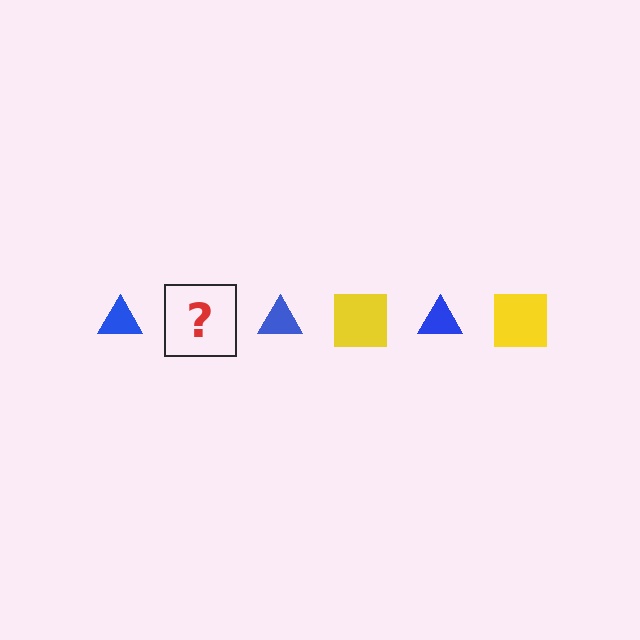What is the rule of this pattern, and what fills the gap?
The rule is that the pattern alternates between blue triangle and yellow square. The gap should be filled with a yellow square.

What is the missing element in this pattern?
The missing element is a yellow square.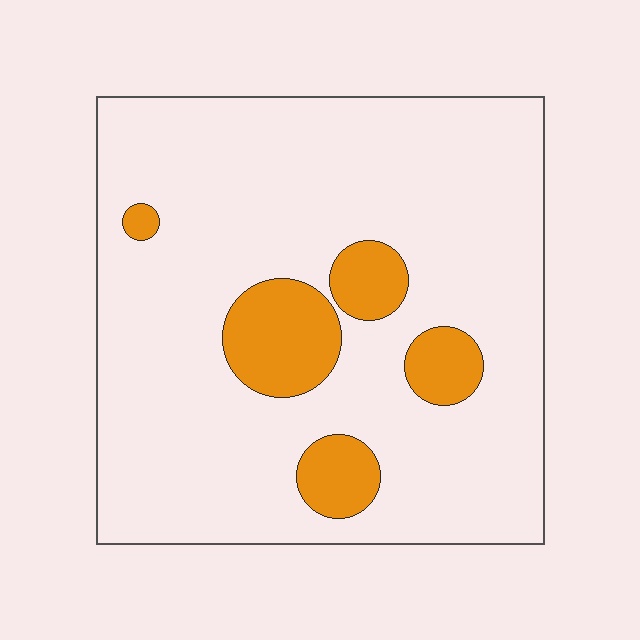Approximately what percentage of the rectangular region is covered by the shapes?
Approximately 15%.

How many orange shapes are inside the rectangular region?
5.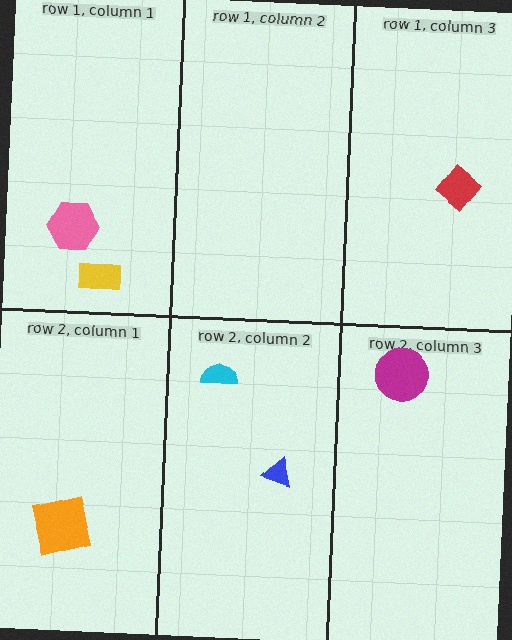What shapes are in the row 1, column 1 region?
The pink hexagon, the yellow rectangle.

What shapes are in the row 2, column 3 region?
The magenta circle.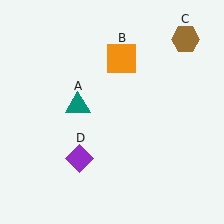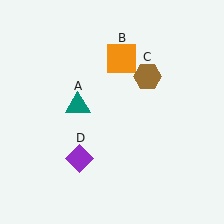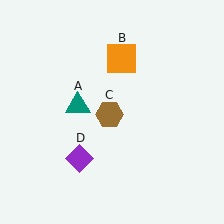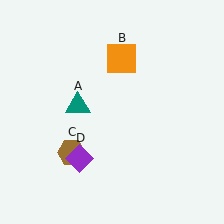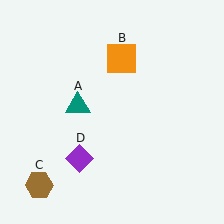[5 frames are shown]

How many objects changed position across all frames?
1 object changed position: brown hexagon (object C).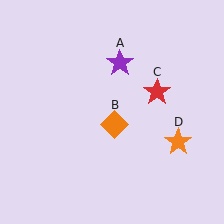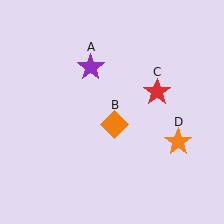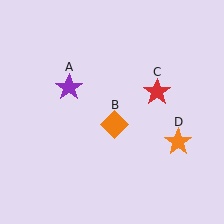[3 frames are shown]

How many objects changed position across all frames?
1 object changed position: purple star (object A).